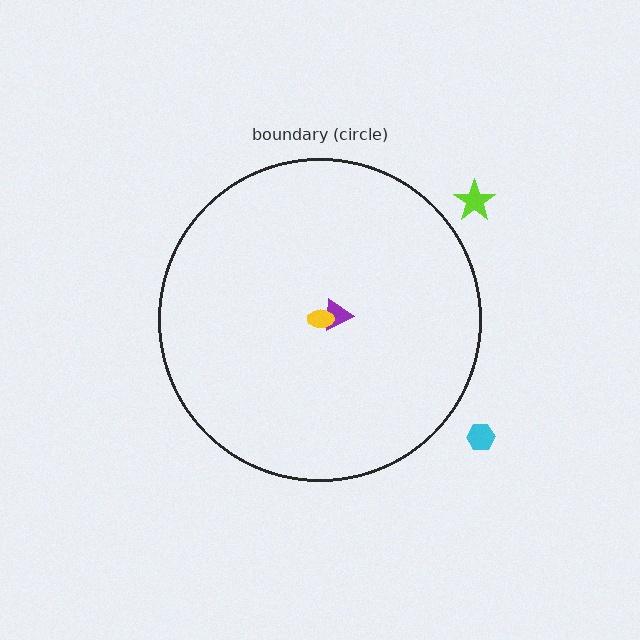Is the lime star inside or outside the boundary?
Outside.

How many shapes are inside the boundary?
2 inside, 2 outside.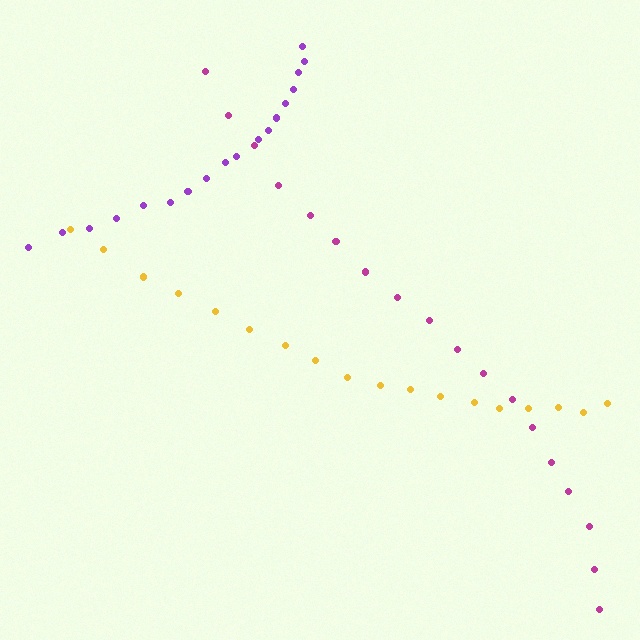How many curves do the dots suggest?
There are 3 distinct paths.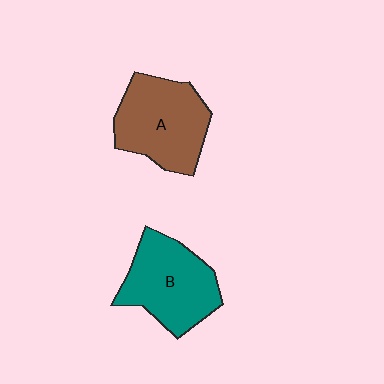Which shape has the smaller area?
Shape B (teal).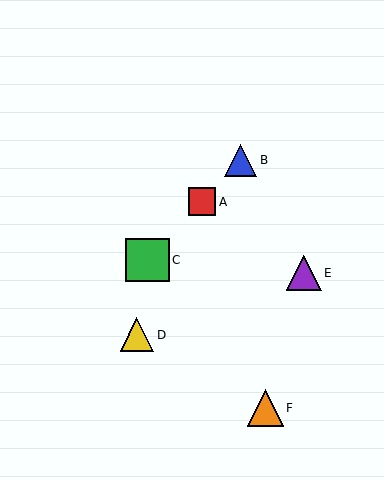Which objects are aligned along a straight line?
Objects A, B, C are aligned along a straight line.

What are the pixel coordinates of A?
Object A is at (202, 202).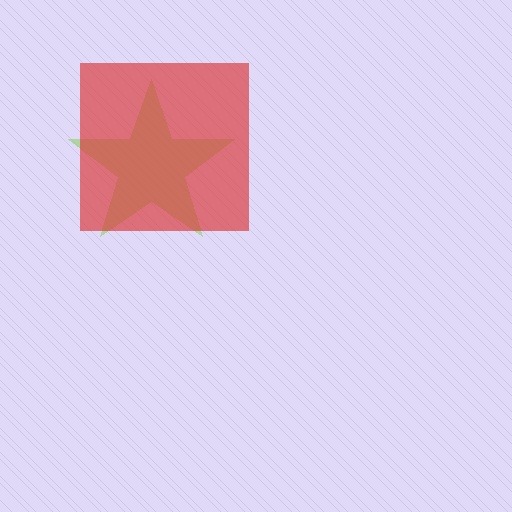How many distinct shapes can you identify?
There are 2 distinct shapes: a lime star, a red square.